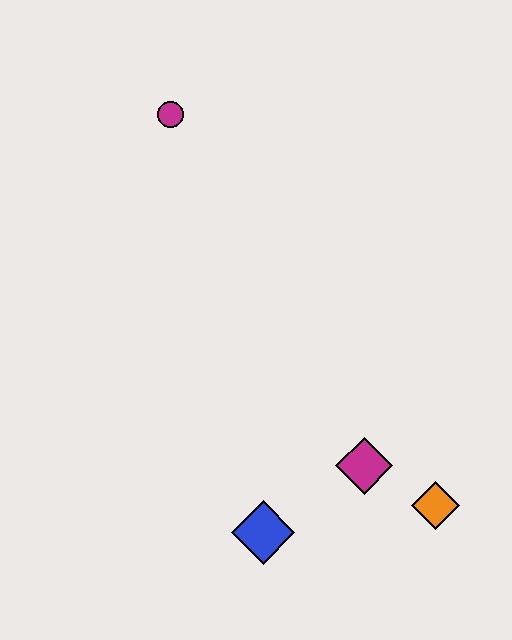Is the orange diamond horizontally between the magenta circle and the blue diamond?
No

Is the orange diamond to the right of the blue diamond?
Yes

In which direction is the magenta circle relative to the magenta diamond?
The magenta circle is above the magenta diamond.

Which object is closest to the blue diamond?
The magenta diamond is closest to the blue diamond.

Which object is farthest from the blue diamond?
The magenta circle is farthest from the blue diamond.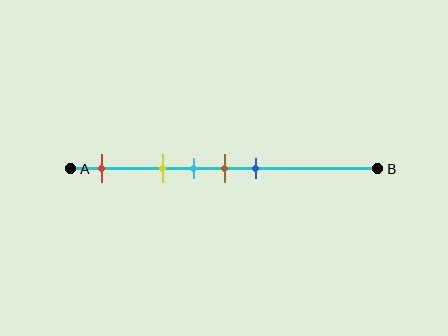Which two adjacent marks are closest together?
The cyan and brown marks are the closest adjacent pair.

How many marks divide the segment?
There are 5 marks dividing the segment.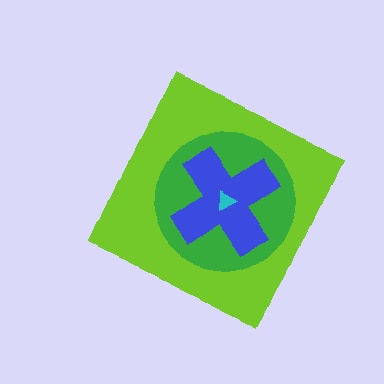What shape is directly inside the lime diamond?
The green circle.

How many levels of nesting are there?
4.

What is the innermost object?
The cyan triangle.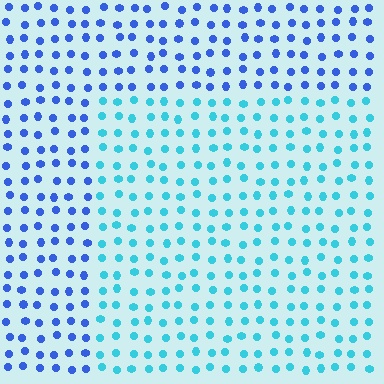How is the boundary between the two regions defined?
The boundary is defined purely by a slight shift in hue (about 39 degrees). Spacing, size, and orientation are identical on both sides.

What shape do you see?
I see a rectangle.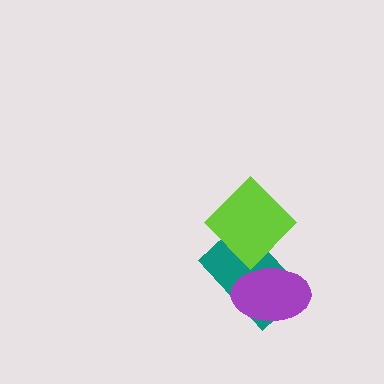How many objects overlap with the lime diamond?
2 objects overlap with the lime diamond.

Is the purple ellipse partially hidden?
No, no other shape covers it.